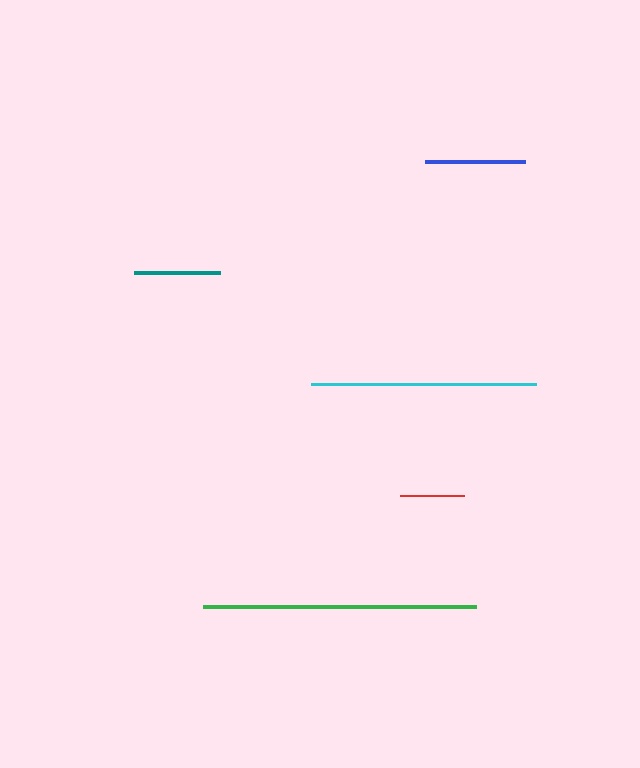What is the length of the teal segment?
The teal segment is approximately 86 pixels long.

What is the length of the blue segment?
The blue segment is approximately 100 pixels long.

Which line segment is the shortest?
The red line is the shortest at approximately 63 pixels.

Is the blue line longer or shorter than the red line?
The blue line is longer than the red line.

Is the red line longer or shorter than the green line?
The green line is longer than the red line.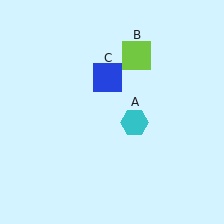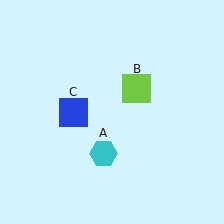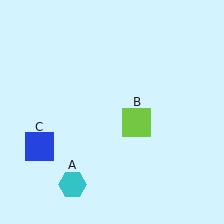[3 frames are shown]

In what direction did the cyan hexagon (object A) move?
The cyan hexagon (object A) moved down and to the left.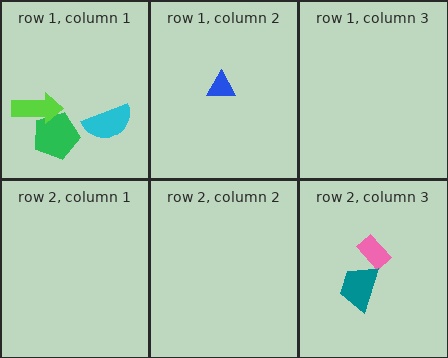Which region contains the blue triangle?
The row 1, column 2 region.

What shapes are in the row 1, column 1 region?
The green pentagon, the cyan semicircle, the lime arrow.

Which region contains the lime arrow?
The row 1, column 1 region.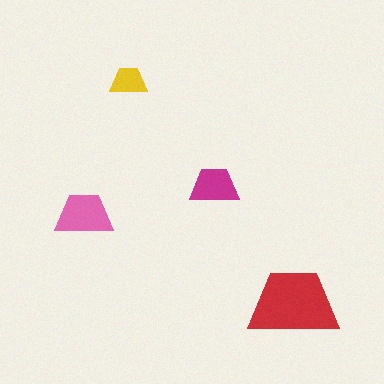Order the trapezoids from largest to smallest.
the red one, the pink one, the magenta one, the yellow one.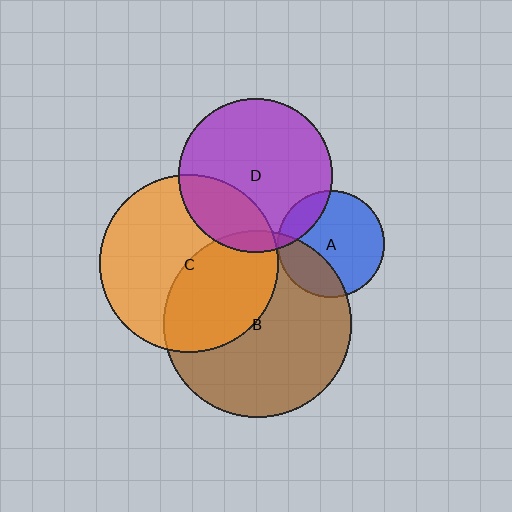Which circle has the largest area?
Circle B (brown).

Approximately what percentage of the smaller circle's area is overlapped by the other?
Approximately 30%.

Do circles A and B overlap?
Yes.